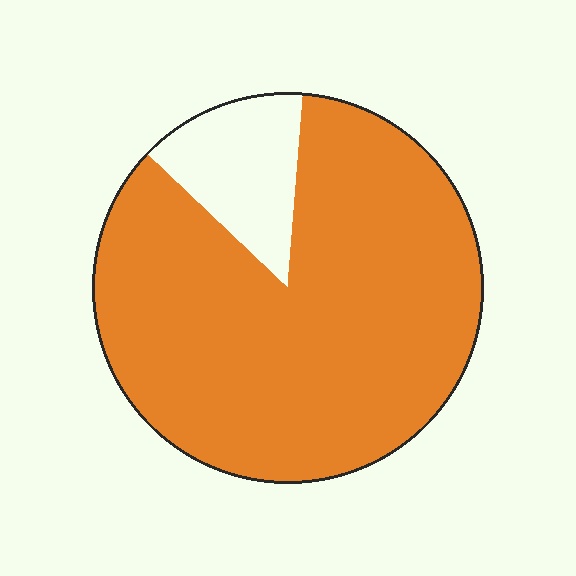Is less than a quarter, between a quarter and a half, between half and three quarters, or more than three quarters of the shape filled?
More than three quarters.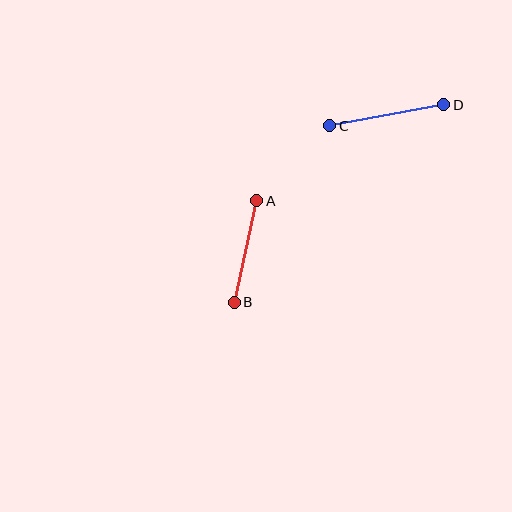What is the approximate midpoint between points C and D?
The midpoint is at approximately (387, 115) pixels.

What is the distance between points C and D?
The distance is approximately 116 pixels.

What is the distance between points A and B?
The distance is approximately 104 pixels.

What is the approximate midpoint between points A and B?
The midpoint is at approximately (246, 252) pixels.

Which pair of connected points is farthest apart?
Points C and D are farthest apart.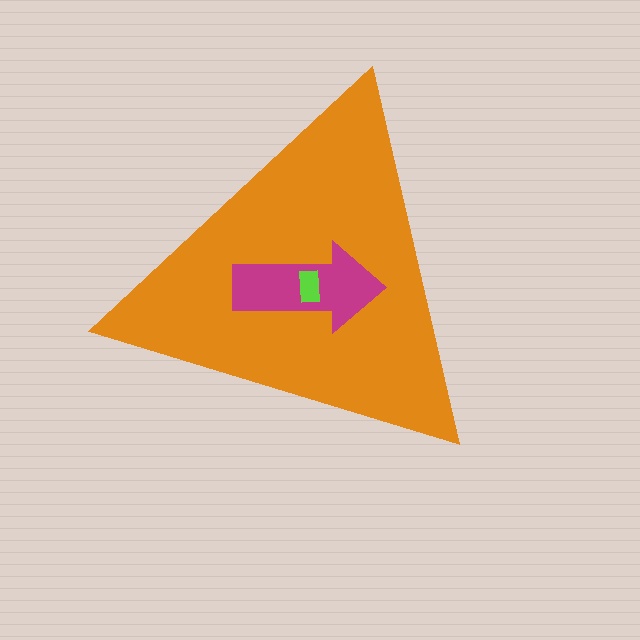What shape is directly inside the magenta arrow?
The lime rectangle.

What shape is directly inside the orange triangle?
The magenta arrow.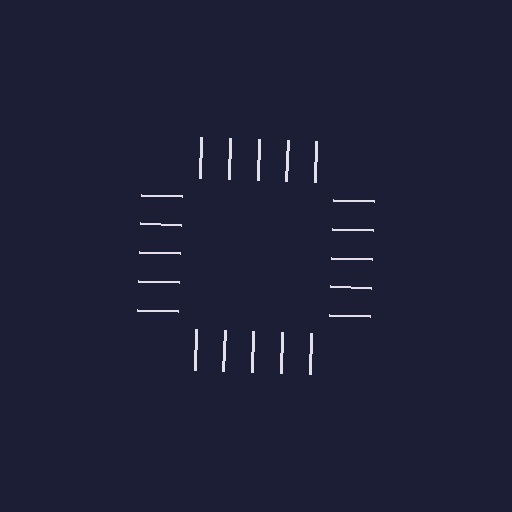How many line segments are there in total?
20 — 5 along each of the 4 edges.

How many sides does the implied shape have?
4 sides — the line-ends trace a square.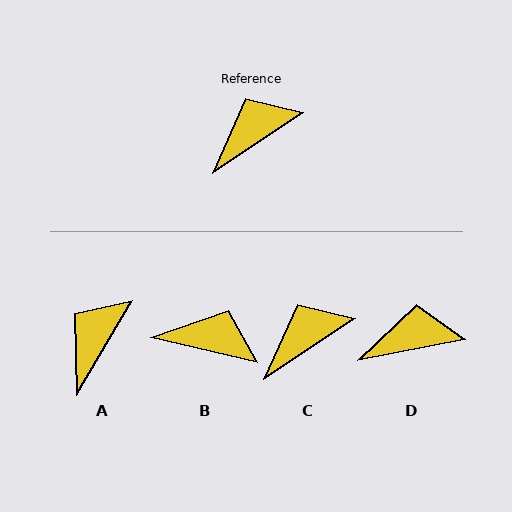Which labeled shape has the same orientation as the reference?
C.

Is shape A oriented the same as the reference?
No, it is off by about 26 degrees.